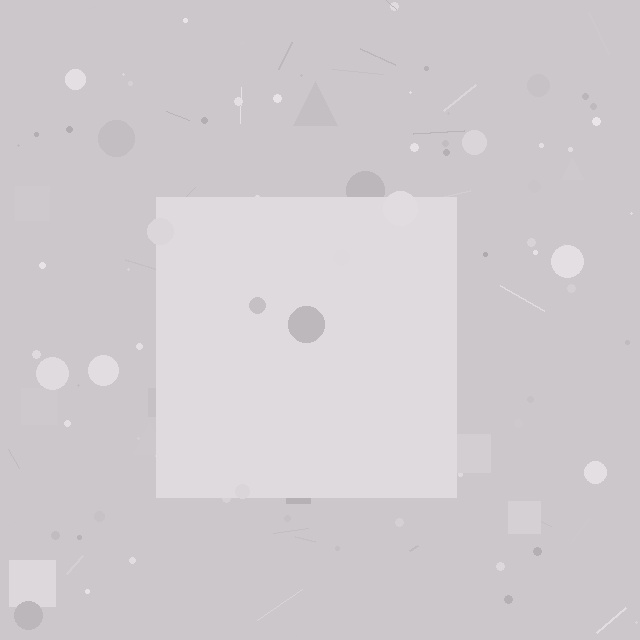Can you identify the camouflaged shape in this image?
The camouflaged shape is a square.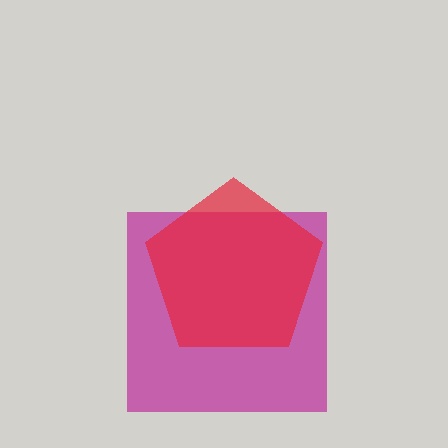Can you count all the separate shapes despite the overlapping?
Yes, there are 2 separate shapes.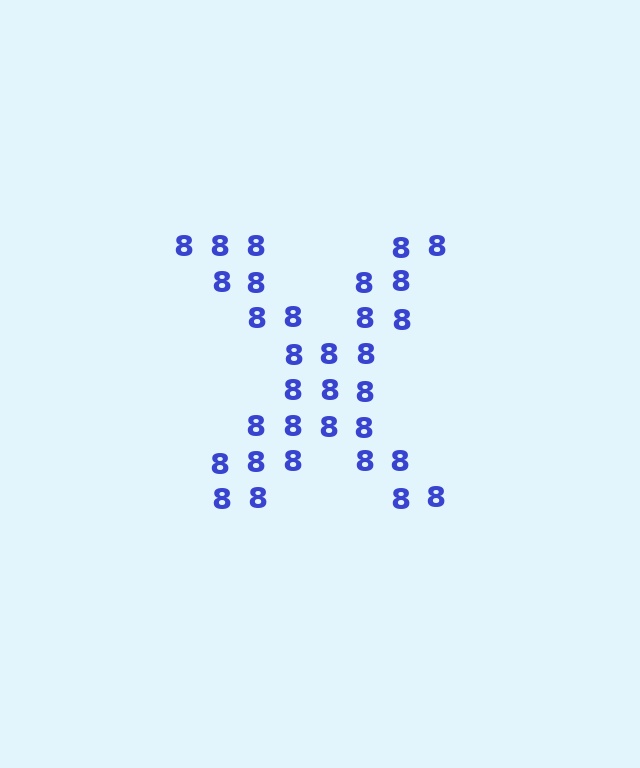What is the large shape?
The large shape is the letter X.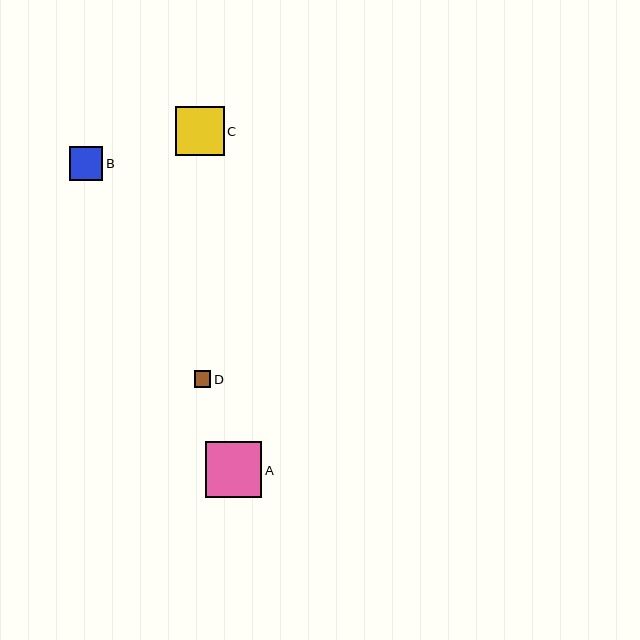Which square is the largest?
Square A is the largest with a size of approximately 56 pixels.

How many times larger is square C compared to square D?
Square C is approximately 2.9 times the size of square D.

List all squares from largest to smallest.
From largest to smallest: A, C, B, D.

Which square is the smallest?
Square D is the smallest with a size of approximately 17 pixels.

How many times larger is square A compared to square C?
Square A is approximately 1.1 times the size of square C.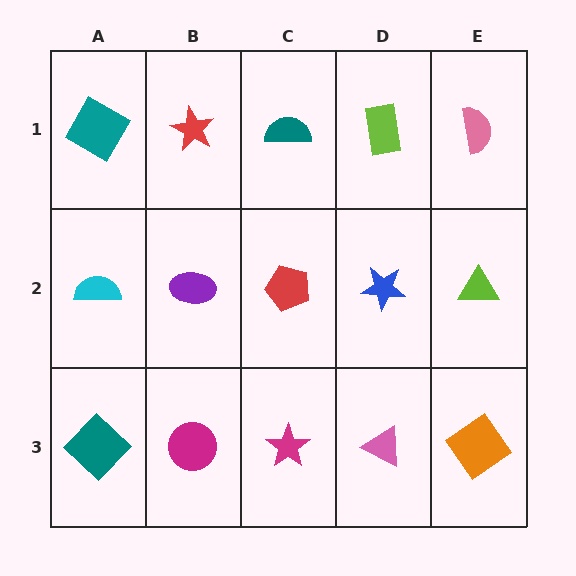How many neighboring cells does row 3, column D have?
3.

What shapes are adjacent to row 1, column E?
A lime triangle (row 2, column E), a lime rectangle (row 1, column D).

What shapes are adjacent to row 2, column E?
A pink semicircle (row 1, column E), an orange diamond (row 3, column E), a blue star (row 2, column D).